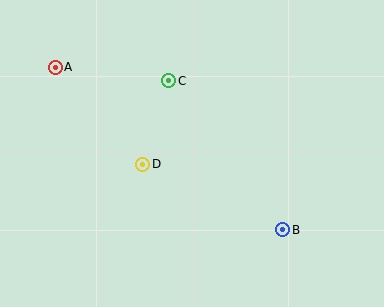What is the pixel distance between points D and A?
The distance between D and A is 131 pixels.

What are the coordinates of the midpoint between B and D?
The midpoint between B and D is at (213, 197).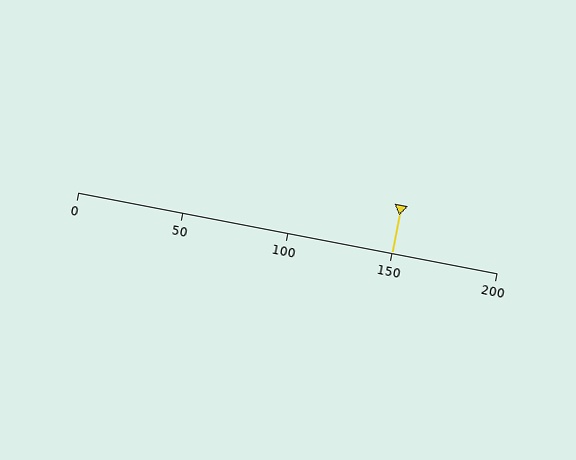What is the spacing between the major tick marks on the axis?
The major ticks are spaced 50 apart.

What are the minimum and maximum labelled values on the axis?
The axis runs from 0 to 200.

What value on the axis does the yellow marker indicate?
The marker indicates approximately 150.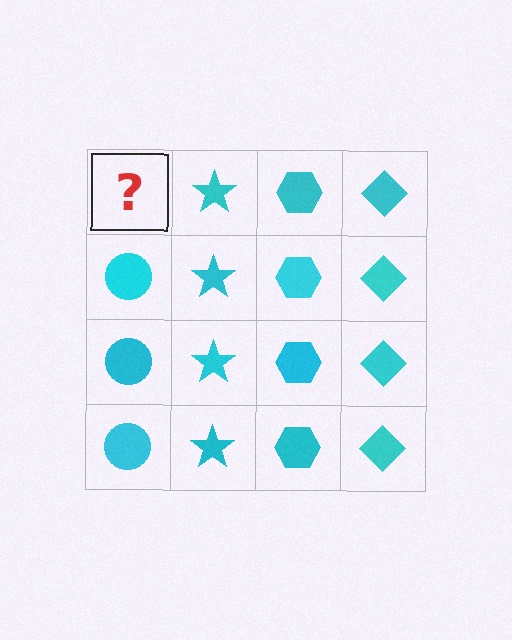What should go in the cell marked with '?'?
The missing cell should contain a cyan circle.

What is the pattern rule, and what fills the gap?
The rule is that each column has a consistent shape. The gap should be filled with a cyan circle.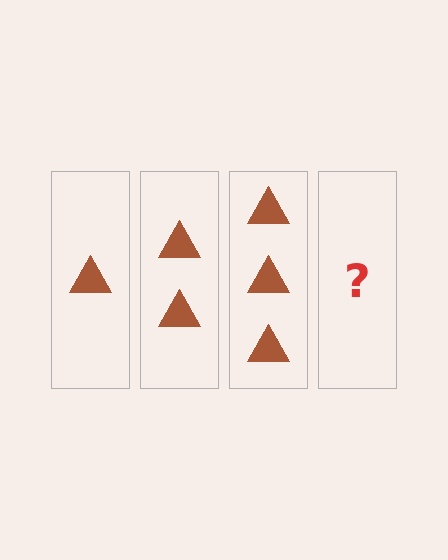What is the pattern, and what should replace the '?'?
The pattern is that each step adds one more triangle. The '?' should be 4 triangles.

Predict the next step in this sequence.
The next step is 4 triangles.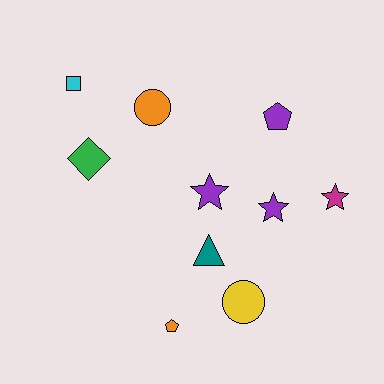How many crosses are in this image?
There are no crosses.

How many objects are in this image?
There are 10 objects.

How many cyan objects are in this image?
There is 1 cyan object.